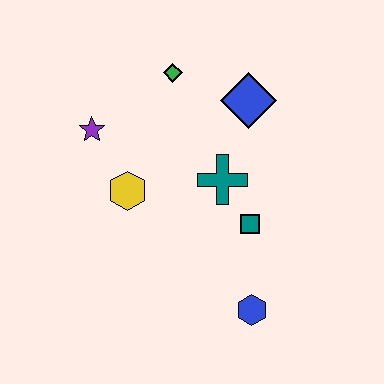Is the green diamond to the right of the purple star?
Yes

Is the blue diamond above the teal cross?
Yes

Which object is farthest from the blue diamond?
The blue hexagon is farthest from the blue diamond.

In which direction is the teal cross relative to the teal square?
The teal cross is above the teal square.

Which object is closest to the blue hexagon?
The teal square is closest to the blue hexagon.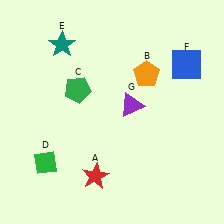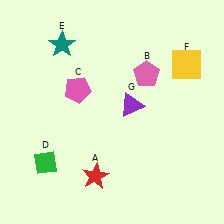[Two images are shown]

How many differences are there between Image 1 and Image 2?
There are 3 differences between the two images.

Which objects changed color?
B changed from orange to pink. C changed from green to pink. F changed from blue to yellow.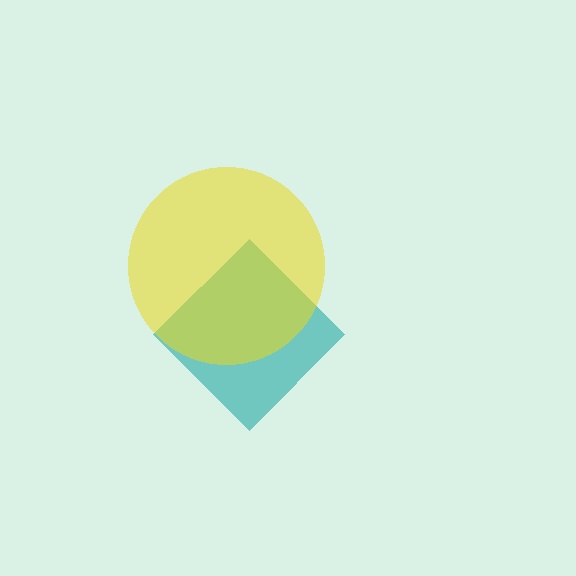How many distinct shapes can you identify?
There are 2 distinct shapes: a teal diamond, a yellow circle.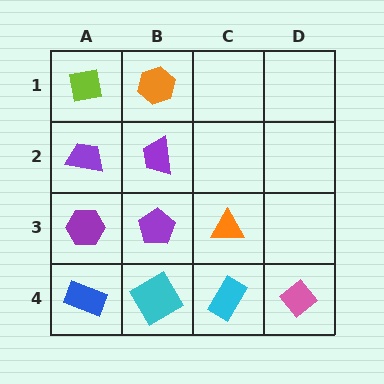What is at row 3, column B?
A purple pentagon.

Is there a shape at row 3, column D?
No, that cell is empty.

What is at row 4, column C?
A cyan rectangle.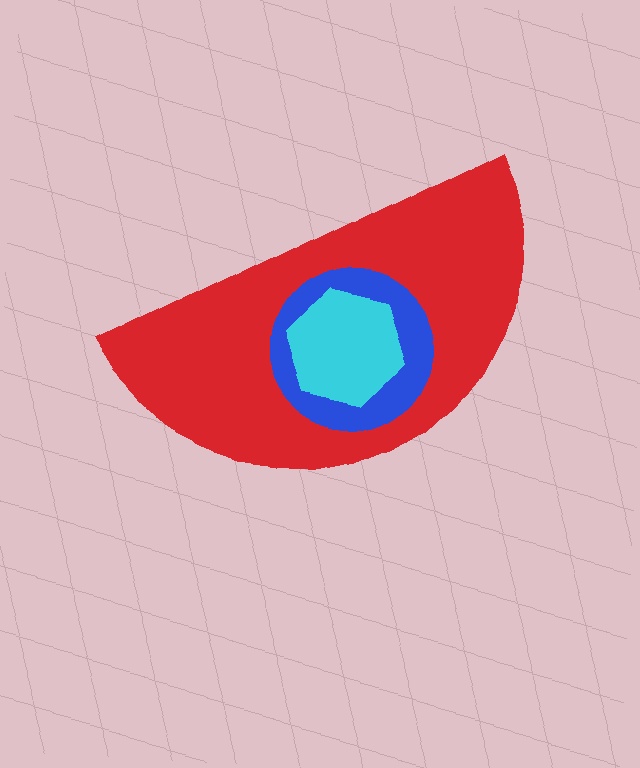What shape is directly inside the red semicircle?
The blue circle.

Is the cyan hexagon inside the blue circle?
Yes.